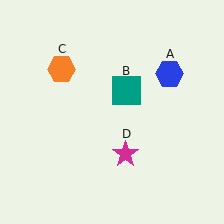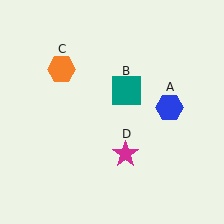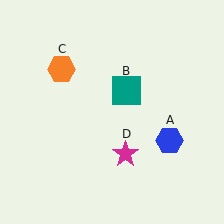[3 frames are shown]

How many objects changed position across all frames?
1 object changed position: blue hexagon (object A).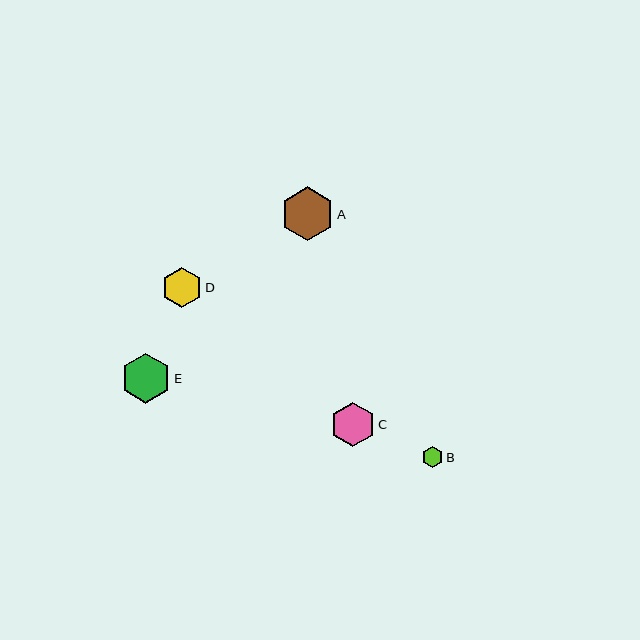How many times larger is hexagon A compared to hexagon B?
Hexagon A is approximately 2.6 times the size of hexagon B.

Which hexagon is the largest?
Hexagon A is the largest with a size of approximately 54 pixels.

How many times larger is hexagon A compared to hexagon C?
Hexagon A is approximately 1.2 times the size of hexagon C.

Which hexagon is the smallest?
Hexagon B is the smallest with a size of approximately 21 pixels.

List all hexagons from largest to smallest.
From largest to smallest: A, E, C, D, B.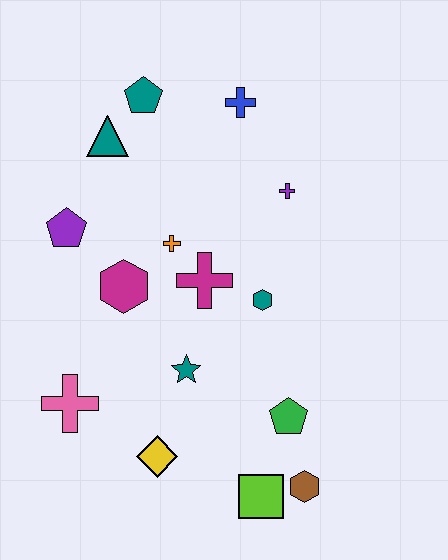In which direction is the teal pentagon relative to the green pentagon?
The teal pentagon is above the green pentagon.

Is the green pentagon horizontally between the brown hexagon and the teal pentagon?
Yes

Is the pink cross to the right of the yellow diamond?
No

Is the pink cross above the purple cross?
No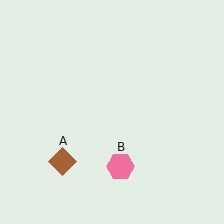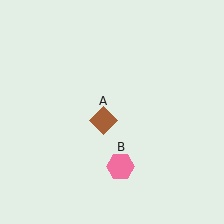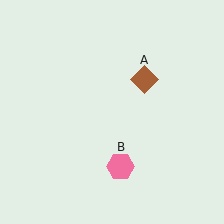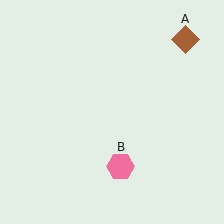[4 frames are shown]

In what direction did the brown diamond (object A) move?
The brown diamond (object A) moved up and to the right.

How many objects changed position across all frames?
1 object changed position: brown diamond (object A).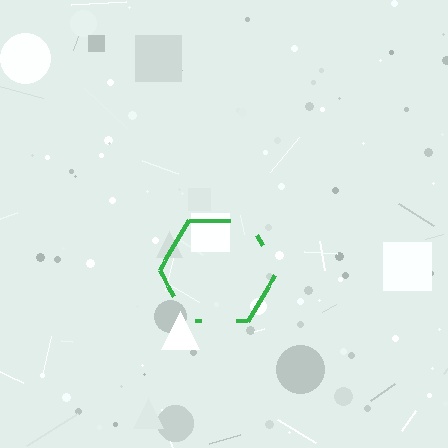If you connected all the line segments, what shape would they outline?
They would outline a hexagon.